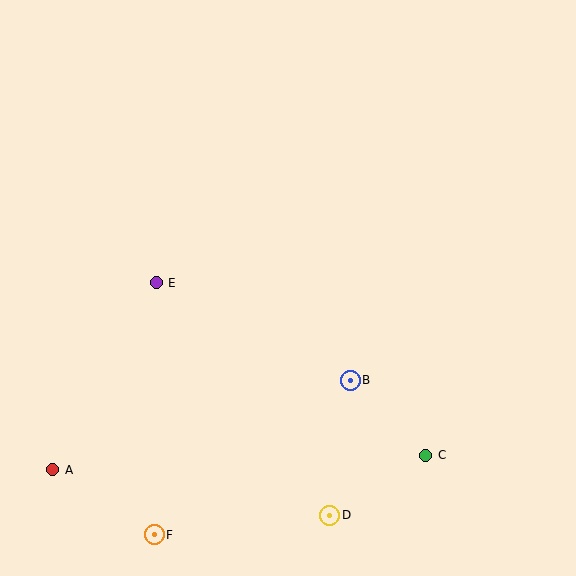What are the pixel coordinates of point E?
Point E is at (156, 283).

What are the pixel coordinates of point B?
Point B is at (350, 380).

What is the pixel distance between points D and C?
The distance between D and C is 114 pixels.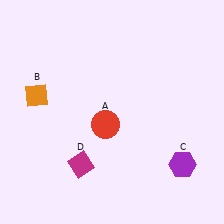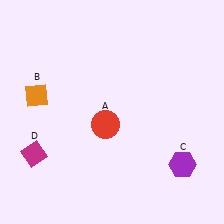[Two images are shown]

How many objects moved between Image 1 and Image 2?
1 object moved between the two images.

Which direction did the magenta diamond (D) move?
The magenta diamond (D) moved left.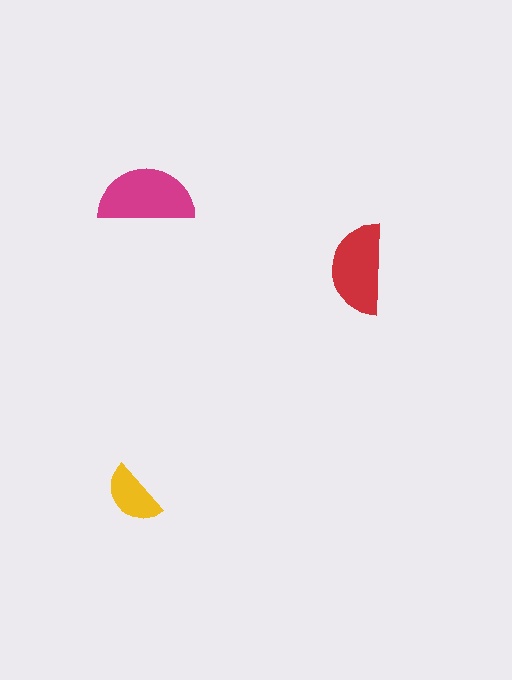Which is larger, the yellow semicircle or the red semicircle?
The red one.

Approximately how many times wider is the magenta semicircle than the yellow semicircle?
About 1.5 times wider.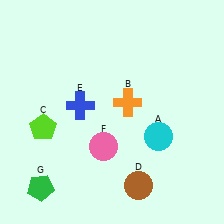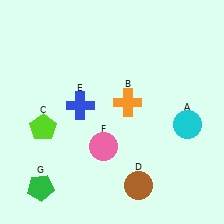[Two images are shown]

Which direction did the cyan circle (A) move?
The cyan circle (A) moved right.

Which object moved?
The cyan circle (A) moved right.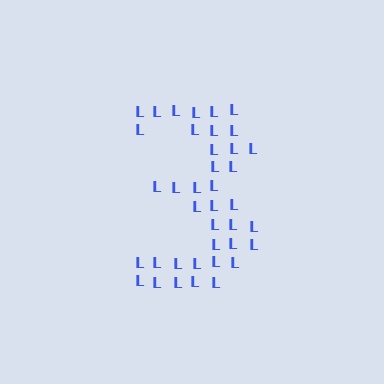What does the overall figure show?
The overall figure shows the digit 3.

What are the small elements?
The small elements are letter L's.